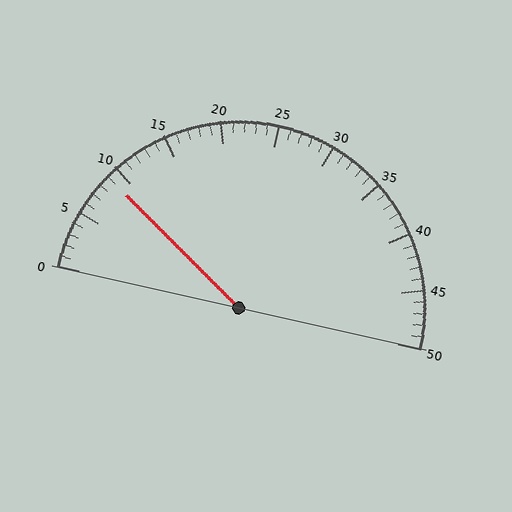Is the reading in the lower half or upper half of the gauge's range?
The reading is in the lower half of the range (0 to 50).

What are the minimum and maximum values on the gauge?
The gauge ranges from 0 to 50.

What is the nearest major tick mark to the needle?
The nearest major tick mark is 10.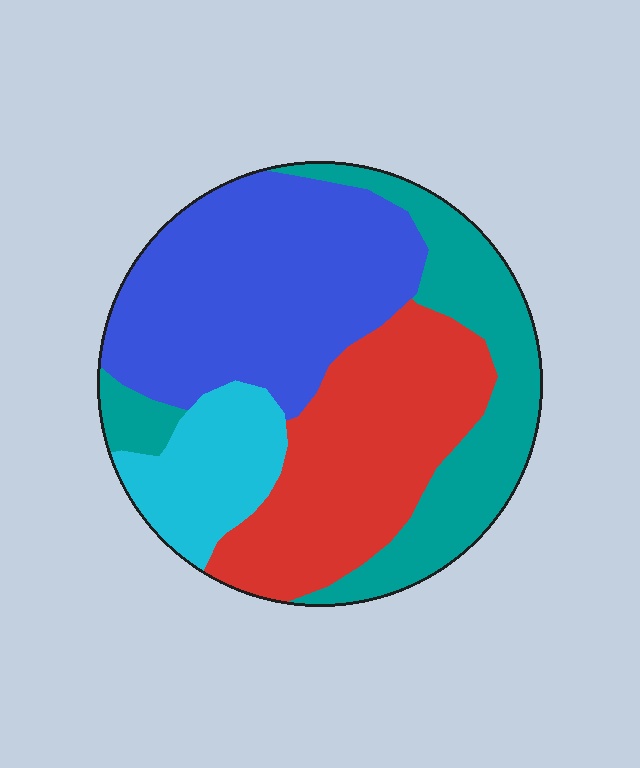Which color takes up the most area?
Blue, at roughly 35%.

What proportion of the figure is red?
Red takes up between a quarter and a half of the figure.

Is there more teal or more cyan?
Teal.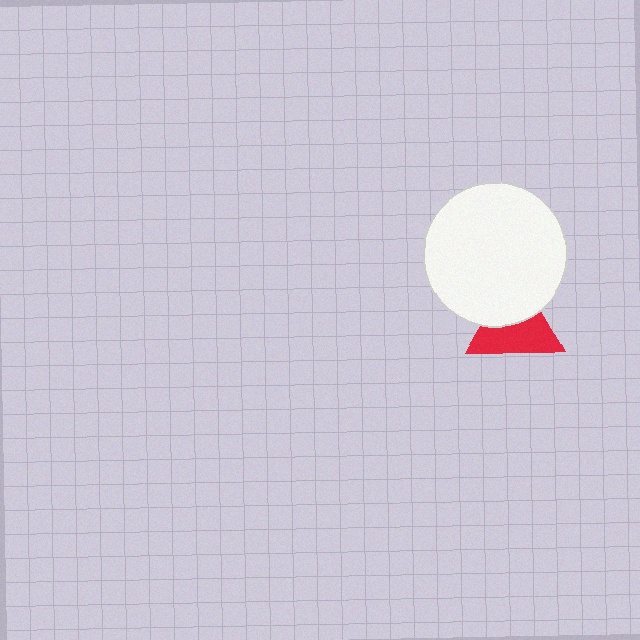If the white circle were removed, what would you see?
You would see the complete red triangle.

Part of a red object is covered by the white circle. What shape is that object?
It is a triangle.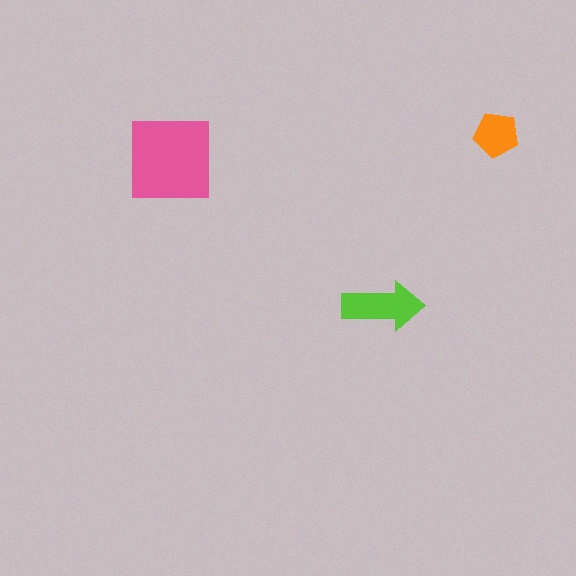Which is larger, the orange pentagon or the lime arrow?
The lime arrow.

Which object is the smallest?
The orange pentagon.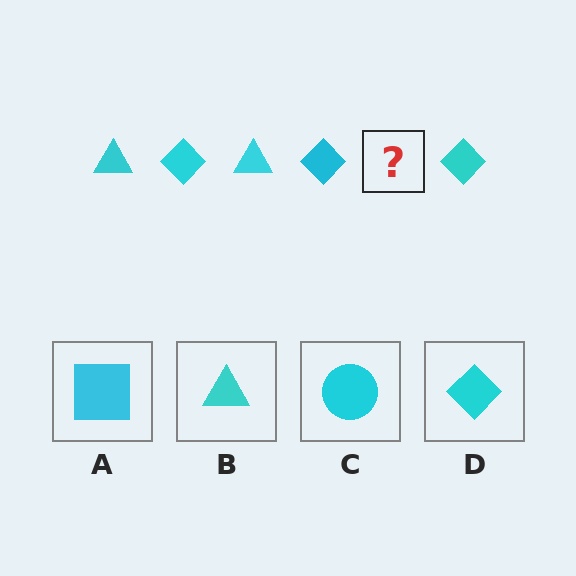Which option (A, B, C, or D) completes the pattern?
B.